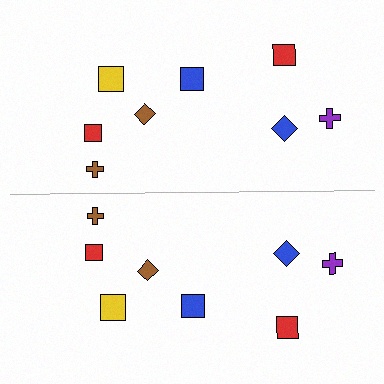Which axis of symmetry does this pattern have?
The pattern has a horizontal axis of symmetry running through the center of the image.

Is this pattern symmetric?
Yes, this pattern has bilateral (reflection) symmetry.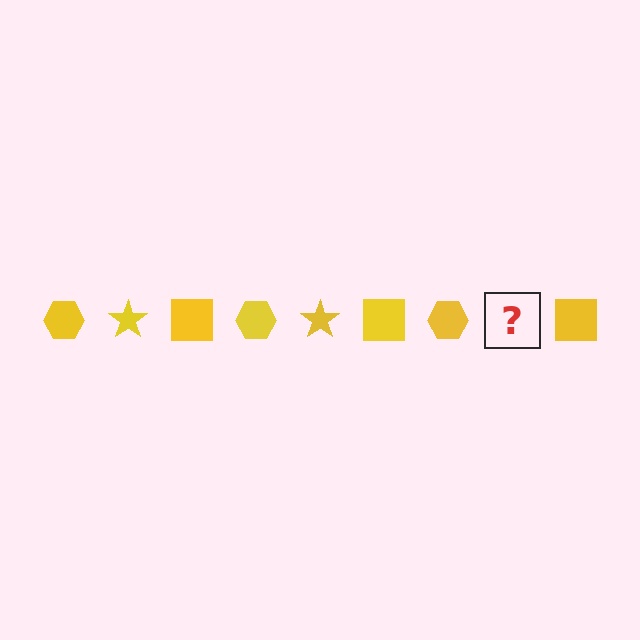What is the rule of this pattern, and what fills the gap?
The rule is that the pattern cycles through hexagon, star, square shapes in yellow. The gap should be filled with a yellow star.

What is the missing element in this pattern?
The missing element is a yellow star.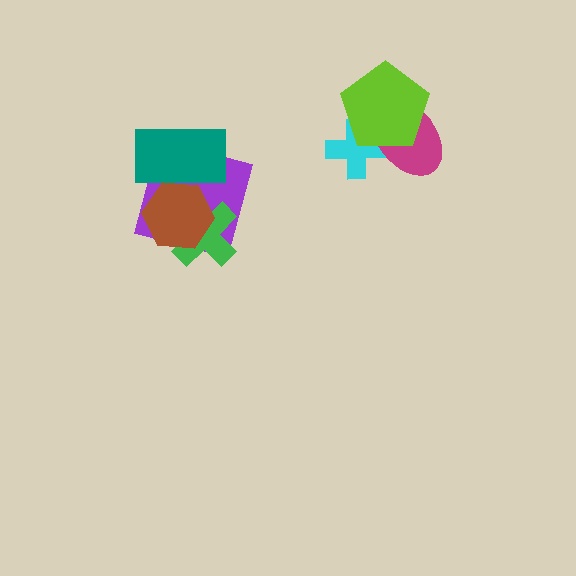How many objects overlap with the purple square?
3 objects overlap with the purple square.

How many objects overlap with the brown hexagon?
3 objects overlap with the brown hexagon.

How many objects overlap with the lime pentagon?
2 objects overlap with the lime pentagon.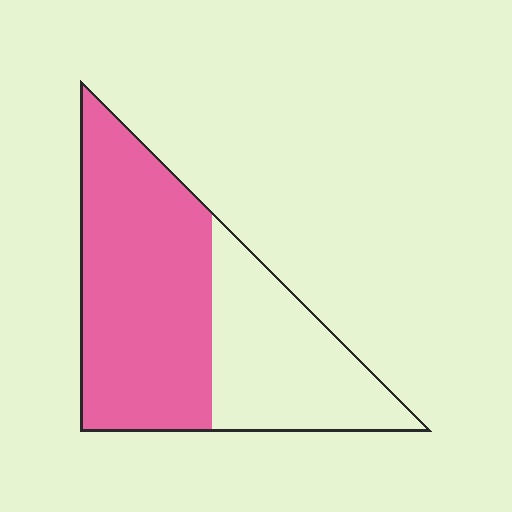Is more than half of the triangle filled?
Yes.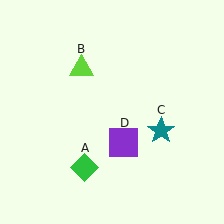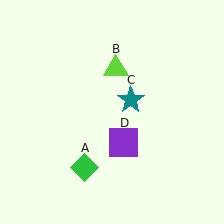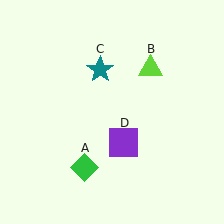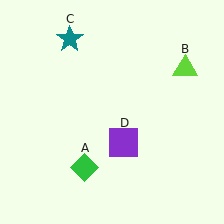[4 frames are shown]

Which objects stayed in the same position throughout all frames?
Green diamond (object A) and purple square (object D) remained stationary.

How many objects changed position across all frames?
2 objects changed position: lime triangle (object B), teal star (object C).